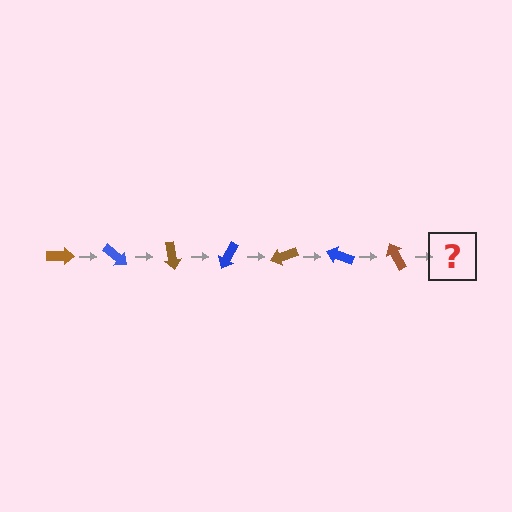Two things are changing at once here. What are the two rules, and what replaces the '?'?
The two rules are that it rotates 40 degrees each step and the color cycles through brown and blue. The '?' should be a blue arrow, rotated 280 degrees from the start.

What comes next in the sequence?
The next element should be a blue arrow, rotated 280 degrees from the start.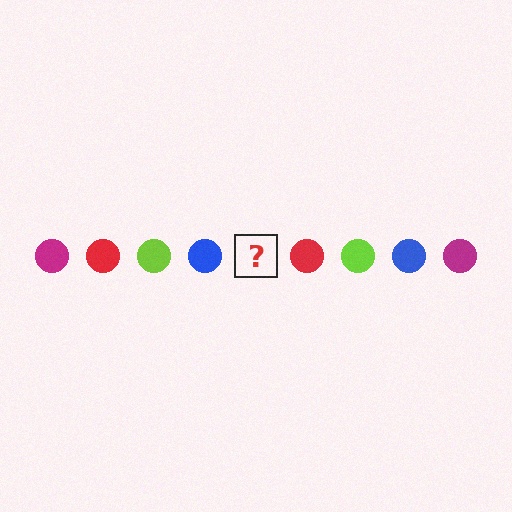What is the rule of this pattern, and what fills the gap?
The rule is that the pattern cycles through magenta, red, lime, blue circles. The gap should be filled with a magenta circle.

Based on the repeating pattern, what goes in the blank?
The blank should be a magenta circle.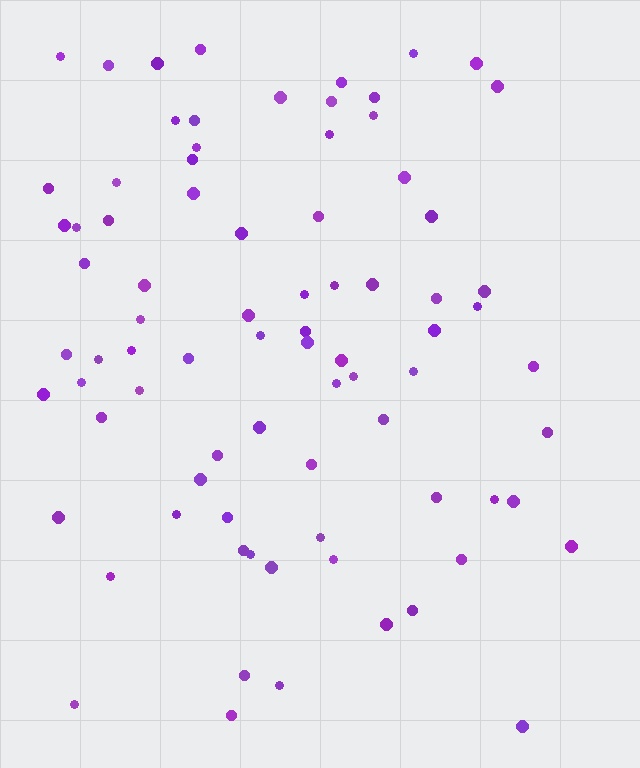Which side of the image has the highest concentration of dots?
The left.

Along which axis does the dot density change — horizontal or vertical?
Horizontal.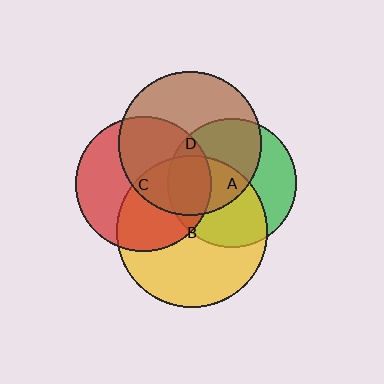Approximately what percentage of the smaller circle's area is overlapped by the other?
Approximately 25%.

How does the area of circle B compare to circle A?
Approximately 1.4 times.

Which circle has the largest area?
Circle B (yellow).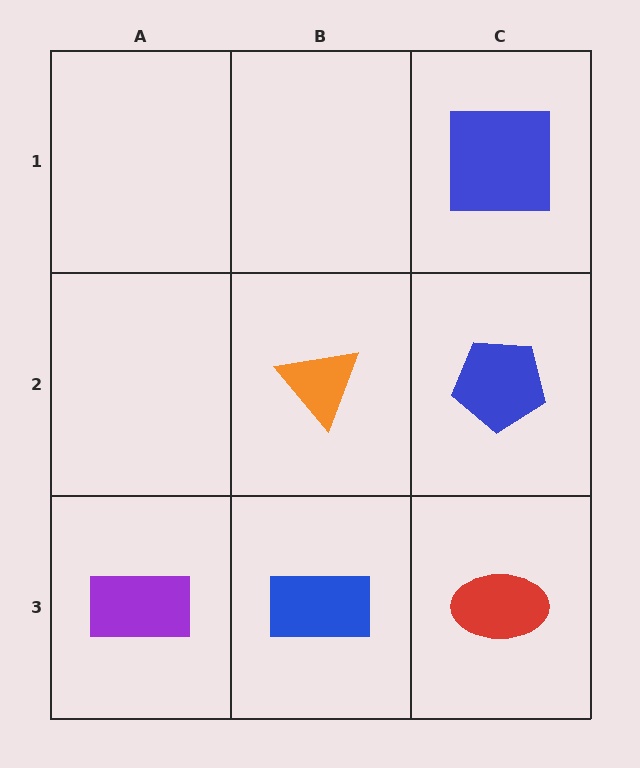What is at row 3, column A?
A purple rectangle.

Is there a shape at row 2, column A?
No, that cell is empty.